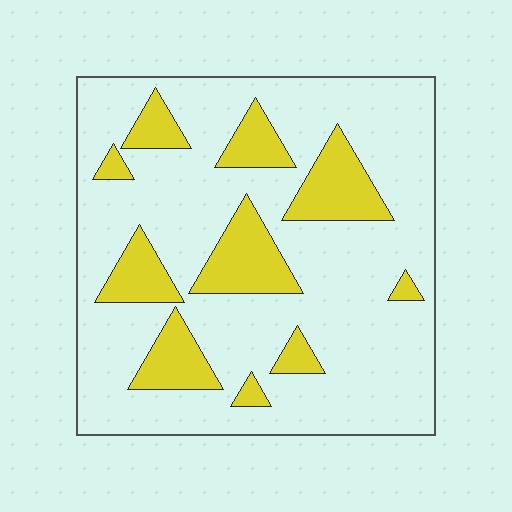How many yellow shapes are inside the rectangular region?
10.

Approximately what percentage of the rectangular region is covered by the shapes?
Approximately 20%.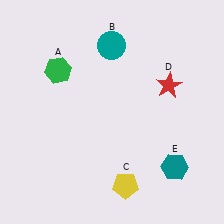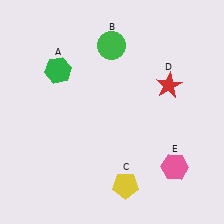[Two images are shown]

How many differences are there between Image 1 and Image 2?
There are 2 differences between the two images.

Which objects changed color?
B changed from teal to green. E changed from teal to pink.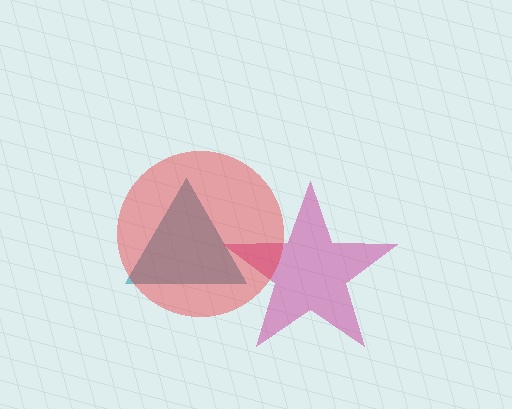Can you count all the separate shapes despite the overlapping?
Yes, there are 3 separate shapes.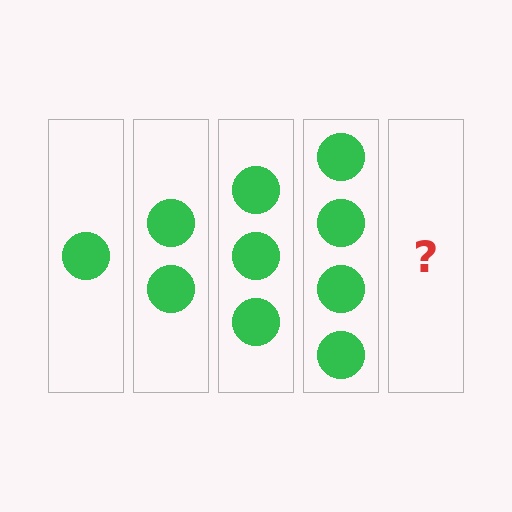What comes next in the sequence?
The next element should be 5 circles.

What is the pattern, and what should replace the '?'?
The pattern is that each step adds one more circle. The '?' should be 5 circles.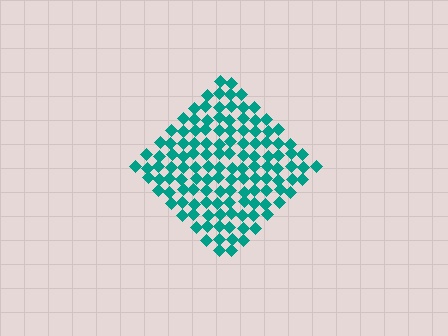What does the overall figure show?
The overall figure shows a diamond.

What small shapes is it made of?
It is made of small diamonds.